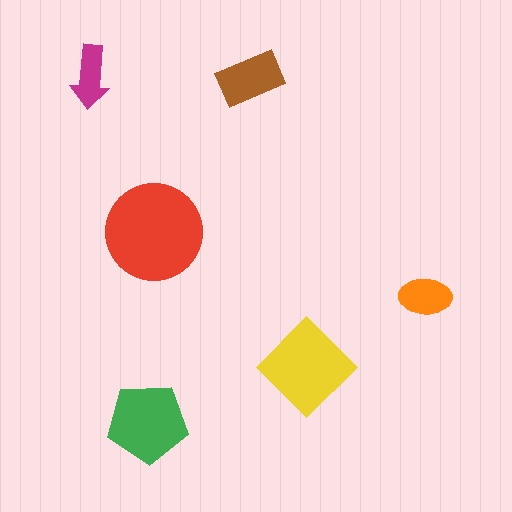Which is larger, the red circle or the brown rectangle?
The red circle.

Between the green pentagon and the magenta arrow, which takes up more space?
The green pentagon.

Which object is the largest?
The red circle.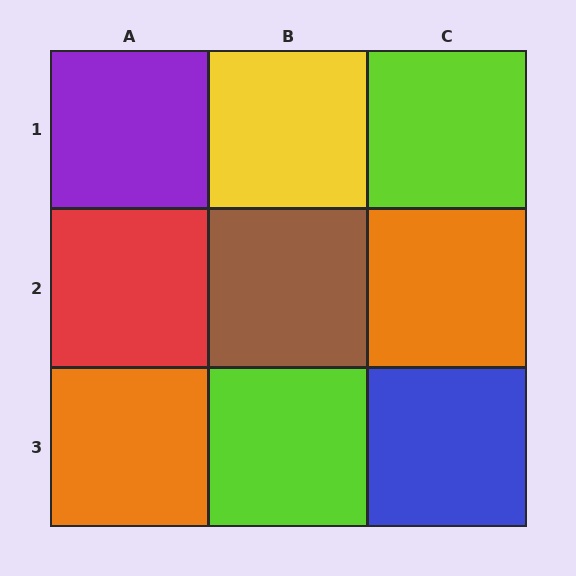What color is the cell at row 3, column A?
Orange.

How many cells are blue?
1 cell is blue.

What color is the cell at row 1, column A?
Purple.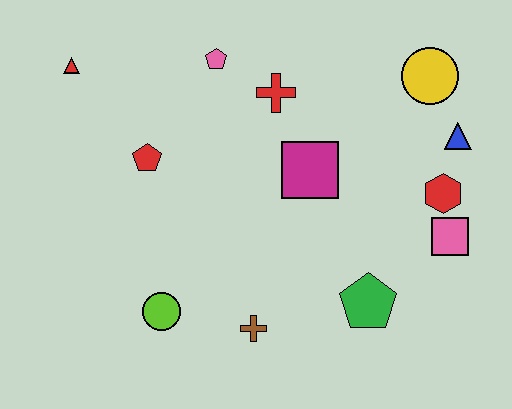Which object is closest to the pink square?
The red hexagon is closest to the pink square.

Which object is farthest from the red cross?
The lime circle is farthest from the red cross.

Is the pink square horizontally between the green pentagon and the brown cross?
No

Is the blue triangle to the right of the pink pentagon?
Yes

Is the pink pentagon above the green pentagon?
Yes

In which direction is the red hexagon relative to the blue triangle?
The red hexagon is below the blue triangle.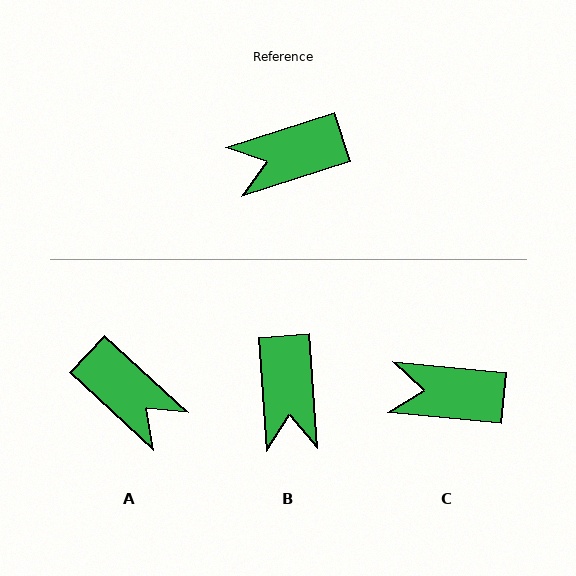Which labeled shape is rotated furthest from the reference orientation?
A, about 119 degrees away.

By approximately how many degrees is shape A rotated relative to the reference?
Approximately 119 degrees counter-clockwise.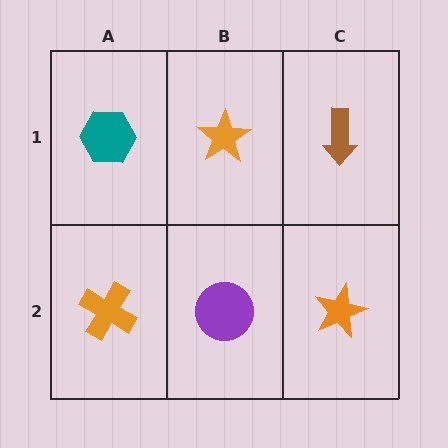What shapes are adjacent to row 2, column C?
A brown arrow (row 1, column C), a purple circle (row 2, column B).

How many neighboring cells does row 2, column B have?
3.